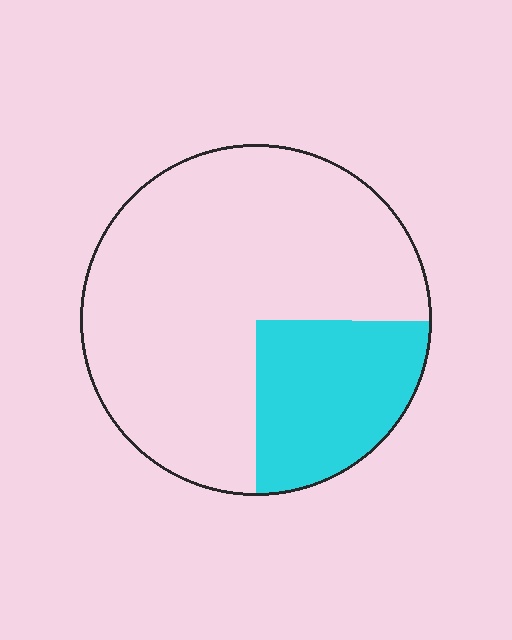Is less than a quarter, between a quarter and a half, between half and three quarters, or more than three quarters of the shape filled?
Less than a quarter.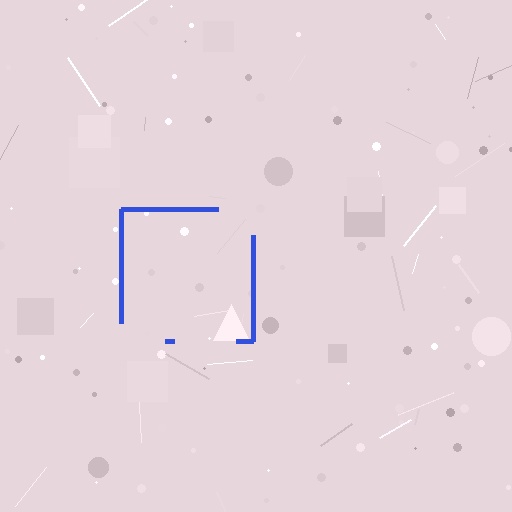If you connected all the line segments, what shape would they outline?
They would outline a square.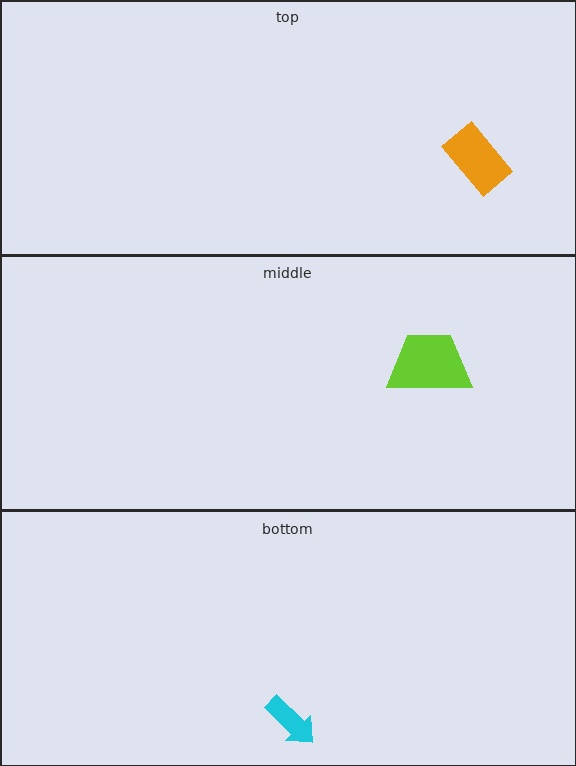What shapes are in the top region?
The orange rectangle.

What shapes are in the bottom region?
The cyan arrow.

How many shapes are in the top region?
1.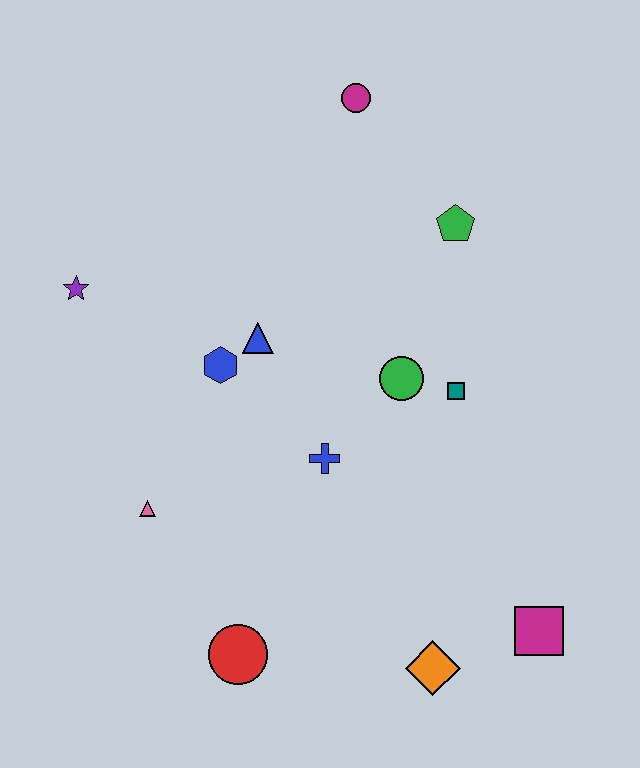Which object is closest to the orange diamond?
The magenta square is closest to the orange diamond.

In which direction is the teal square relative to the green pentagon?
The teal square is below the green pentagon.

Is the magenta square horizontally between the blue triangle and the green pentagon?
No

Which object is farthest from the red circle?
The magenta circle is farthest from the red circle.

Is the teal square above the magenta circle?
No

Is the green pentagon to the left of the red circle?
No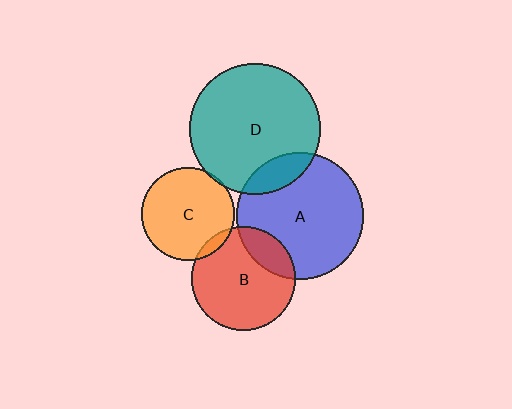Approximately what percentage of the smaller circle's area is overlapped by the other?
Approximately 5%.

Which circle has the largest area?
Circle D (teal).